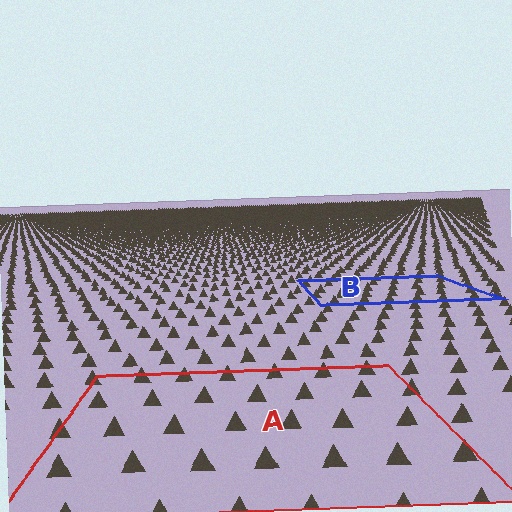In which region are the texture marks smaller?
The texture marks are smaller in region B, because it is farther away.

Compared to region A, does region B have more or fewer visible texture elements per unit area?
Region B has more texture elements per unit area — they are packed more densely because it is farther away.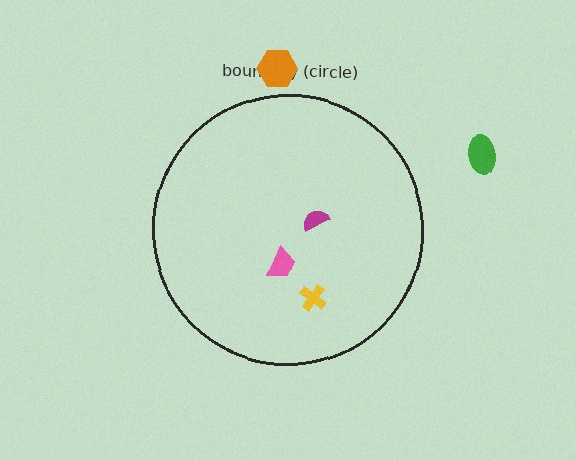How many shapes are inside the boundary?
3 inside, 2 outside.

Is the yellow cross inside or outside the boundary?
Inside.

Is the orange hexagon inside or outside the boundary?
Outside.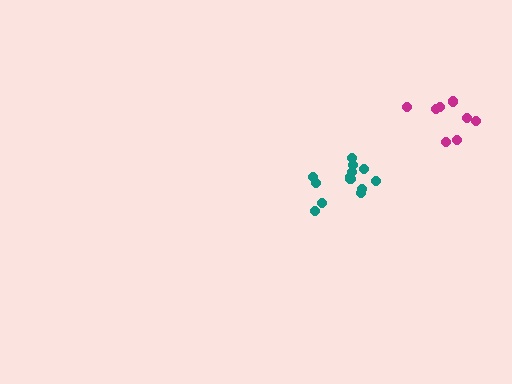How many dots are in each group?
Group 1: 8 dots, Group 2: 13 dots (21 total).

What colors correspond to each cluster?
The clusters are colored: magenta, teal.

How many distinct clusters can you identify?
There are 2 distinct clusters.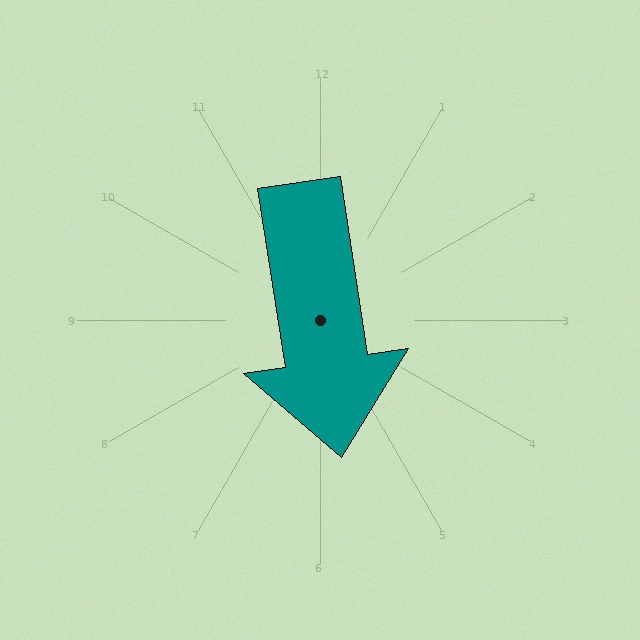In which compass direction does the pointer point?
South.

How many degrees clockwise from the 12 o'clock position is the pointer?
Approximately 171 degrees.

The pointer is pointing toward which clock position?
Roughly 6 o'clock.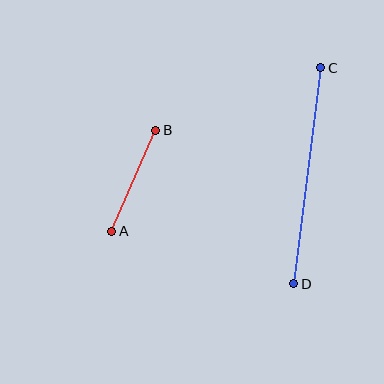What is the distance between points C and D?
The distance is approximately 217 pixels.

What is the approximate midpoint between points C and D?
The midpoint is at approximately (307, 176) pixels.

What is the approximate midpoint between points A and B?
The midpoint is at approximately (134, 181) pixels.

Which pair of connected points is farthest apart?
Points C and D are farthest apart.